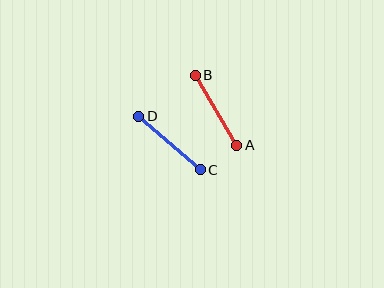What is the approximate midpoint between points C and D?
The midpoint is at approximately (170, 143) pixels.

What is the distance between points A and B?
The distance is approximately 81 pixels.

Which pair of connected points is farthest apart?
Points C and D are farthest apart.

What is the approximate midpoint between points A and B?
The midpoint is at approximately (216, 110) pixels.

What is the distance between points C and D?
The distance is approximately 81 pixels.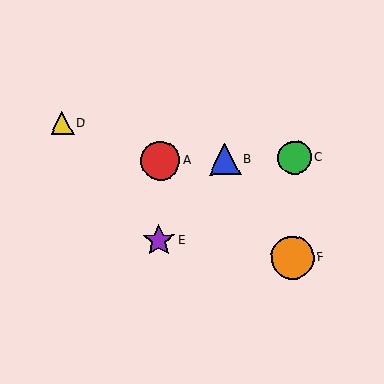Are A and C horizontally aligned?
Yes, both are at y≈161.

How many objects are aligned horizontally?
3 objects (A, B, C) are aligned horizontally.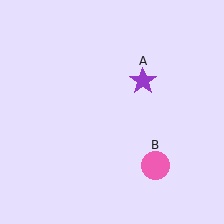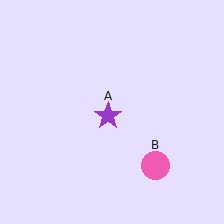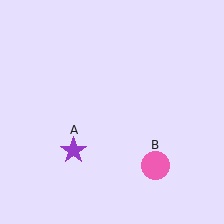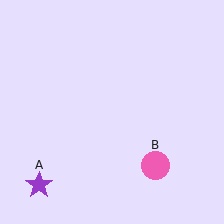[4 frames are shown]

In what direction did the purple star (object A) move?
The purple star (object A) moved down and to the left.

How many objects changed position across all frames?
1 object changed position: purple star (object A).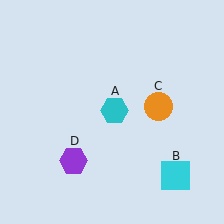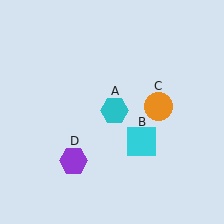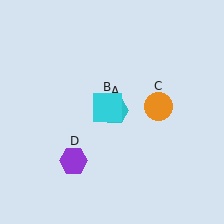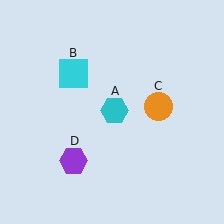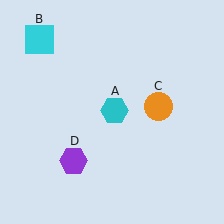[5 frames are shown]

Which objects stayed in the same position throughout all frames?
Cyan hexagon (object A) and orange circle (object C) and purple hexagon (object D) remained stationary.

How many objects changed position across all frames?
1 object changed position: cyan square (object B).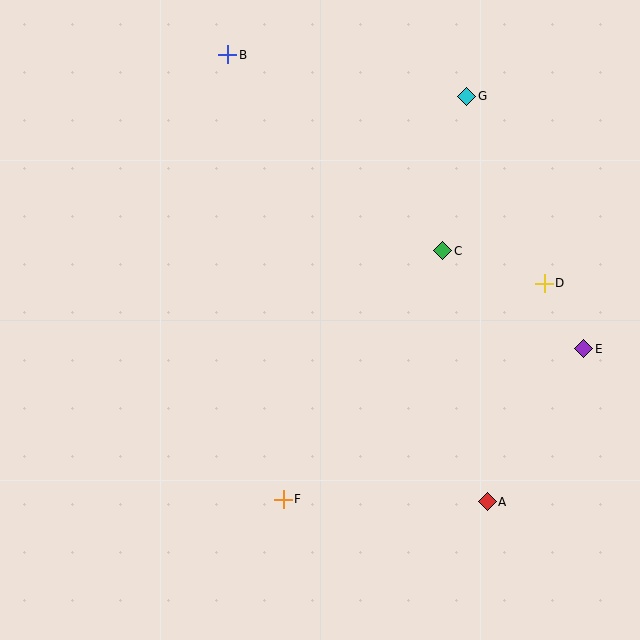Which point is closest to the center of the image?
Point C at (443, 251) is closest to the center.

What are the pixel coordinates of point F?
Point F is at (283, 499).